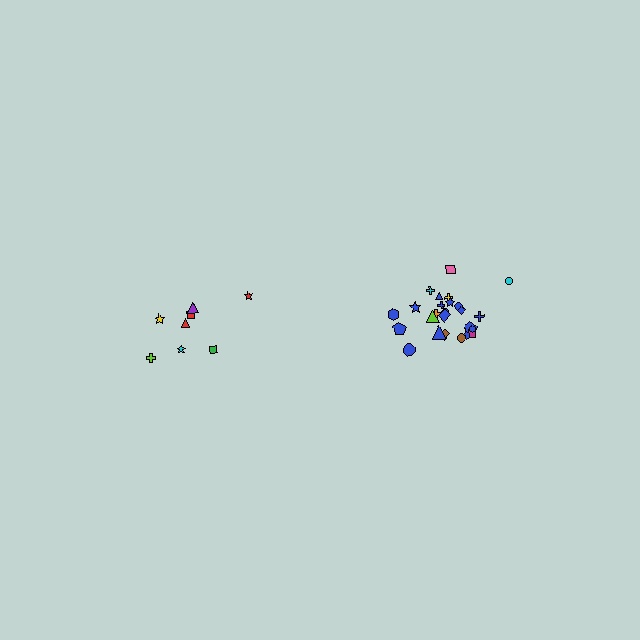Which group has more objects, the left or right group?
The right group.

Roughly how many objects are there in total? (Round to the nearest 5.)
Roughly 35 objects in total.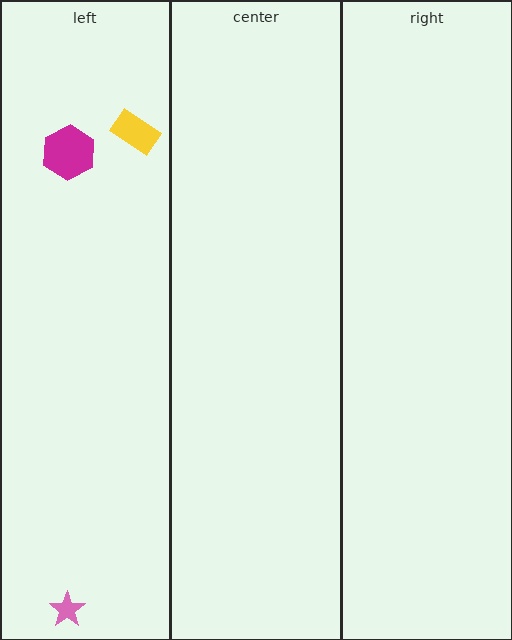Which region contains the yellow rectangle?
The left region.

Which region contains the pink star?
The left region.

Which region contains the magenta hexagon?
The left region.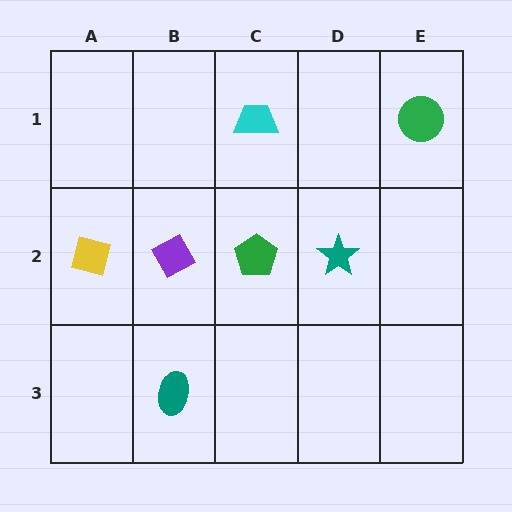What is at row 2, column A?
A yellow diamond.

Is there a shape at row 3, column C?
No, that cell is empty.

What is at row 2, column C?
A green pentagon.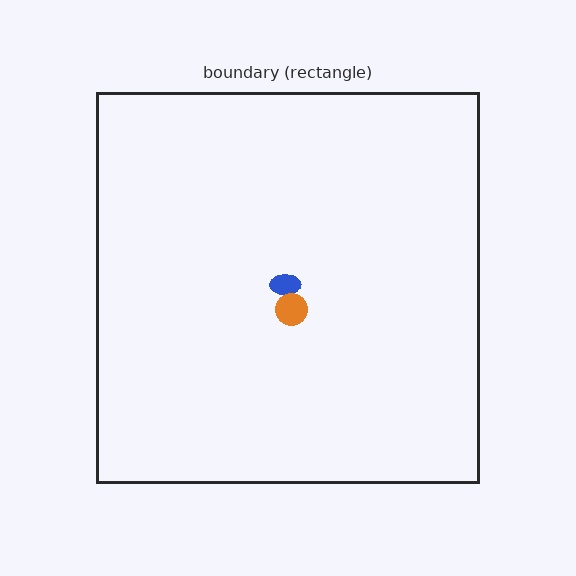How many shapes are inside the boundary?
2 inside, 0 outside.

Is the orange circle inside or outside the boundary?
Inside.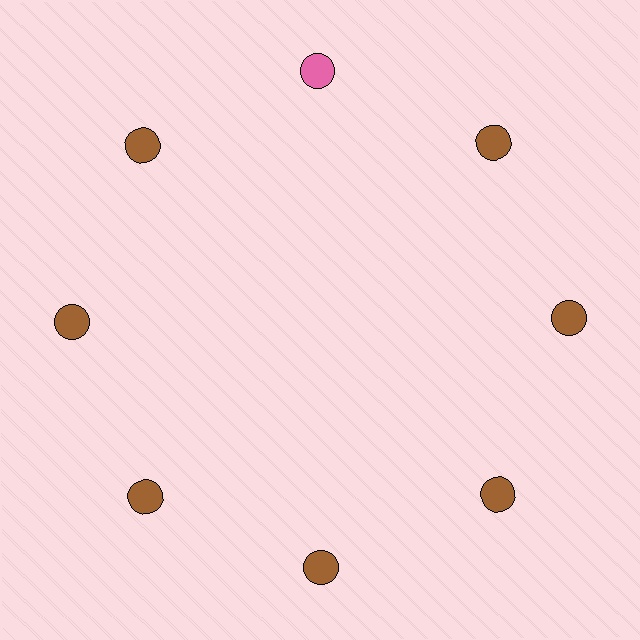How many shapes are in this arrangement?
There are 8 shapes arranged in a ring pattern.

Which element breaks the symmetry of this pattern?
The pink circle at roughly the 12 o'clock position breaks the symmetry. All other shapes are brown circles.